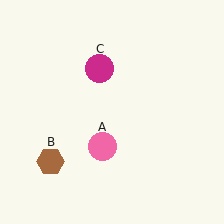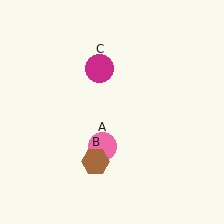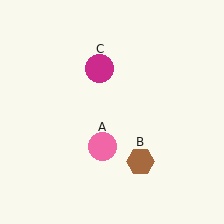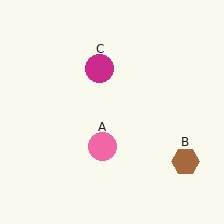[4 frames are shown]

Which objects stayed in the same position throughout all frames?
Pink circle (object A) and magenta circle (object C) remained stationary.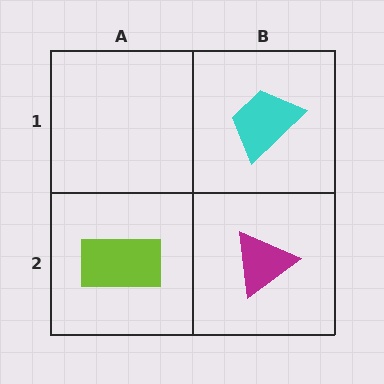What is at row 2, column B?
A magenta triangle.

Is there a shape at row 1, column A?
No, that cell is empty.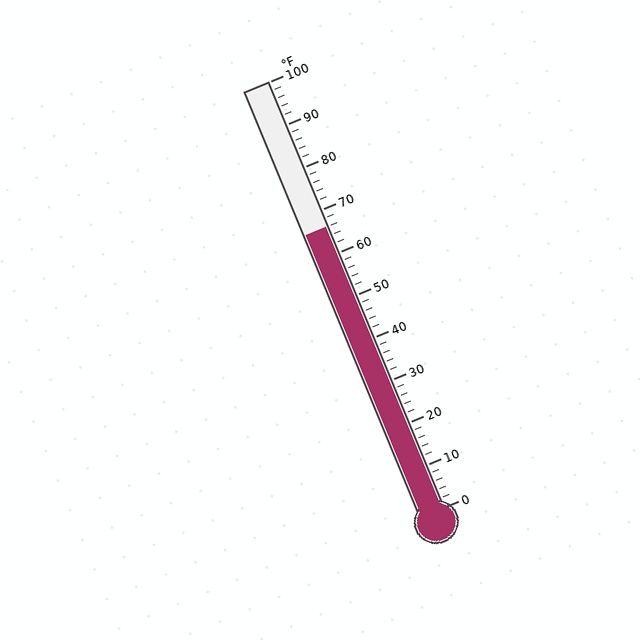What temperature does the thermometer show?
The thermometer shows approximately 66°F.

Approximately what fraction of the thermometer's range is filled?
The thermometer is filled to approximately 65% of its range.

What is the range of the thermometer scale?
The thermometer scale ranges from 0°F to 100°F.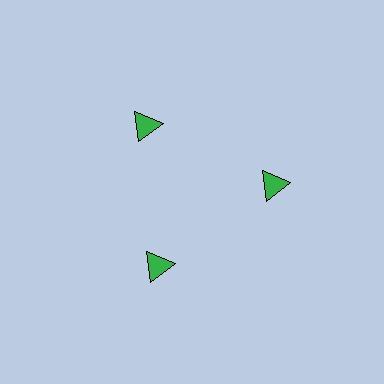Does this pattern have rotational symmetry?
Yes, this pattern has 3-fold rotational symmetry. It looks the same after rotating 120 degrees around the center.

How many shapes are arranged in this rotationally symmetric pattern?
There are 3 shapes, arranged in 3 groups of 1.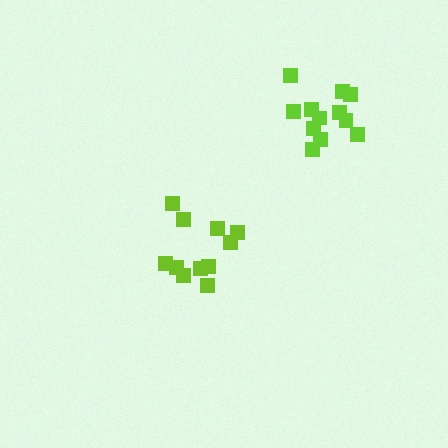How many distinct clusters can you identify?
There are 2 distinct clusters.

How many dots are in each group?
Group 1: 11 dots, Group 2: 12 dots (23 total).